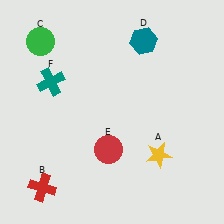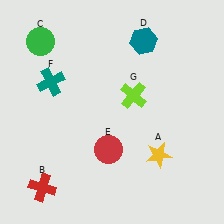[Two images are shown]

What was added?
A lime cross (G) was added in Image 2.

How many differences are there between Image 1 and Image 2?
There is 1 difference between the two images.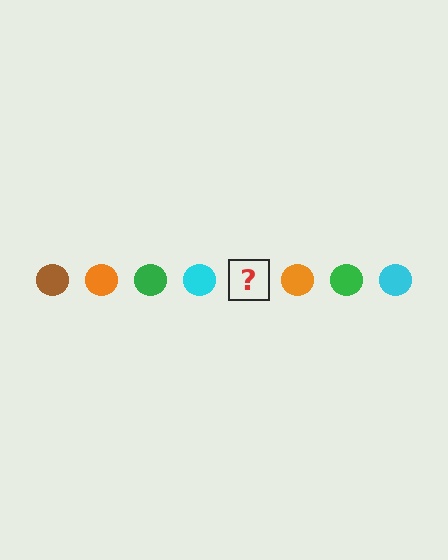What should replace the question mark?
The question mark should be replaced with a brown circle.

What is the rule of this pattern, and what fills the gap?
The rule is that the pattern cycles through brown, orange, green, cyan circles. The gap should be filled with a brown circle.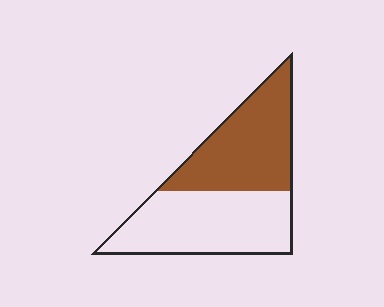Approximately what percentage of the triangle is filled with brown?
Approximately 45%.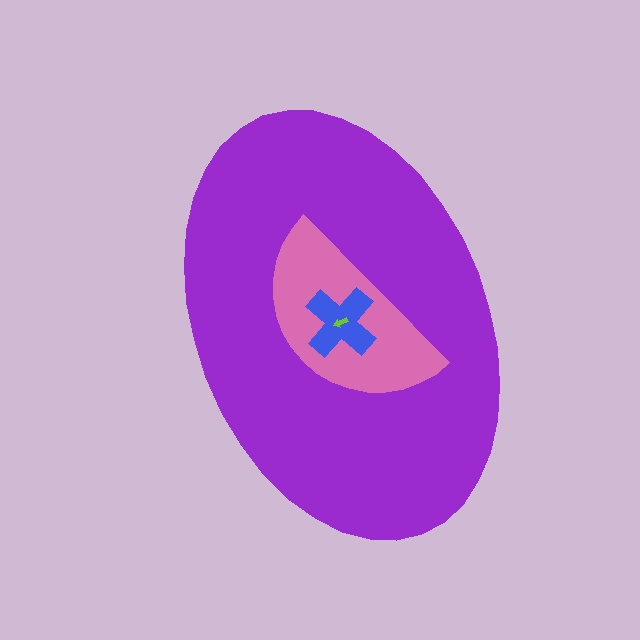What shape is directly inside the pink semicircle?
The blue cross.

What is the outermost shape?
The purple ellipse.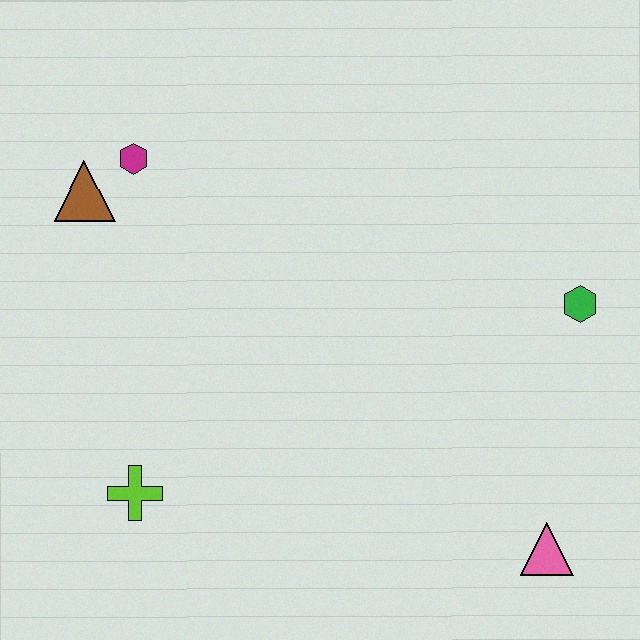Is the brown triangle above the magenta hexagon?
No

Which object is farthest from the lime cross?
The green hexagon is farthest from the lime cross.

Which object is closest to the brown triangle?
The magenta hexagon is closest to the brown triangle.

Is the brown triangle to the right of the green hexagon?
No